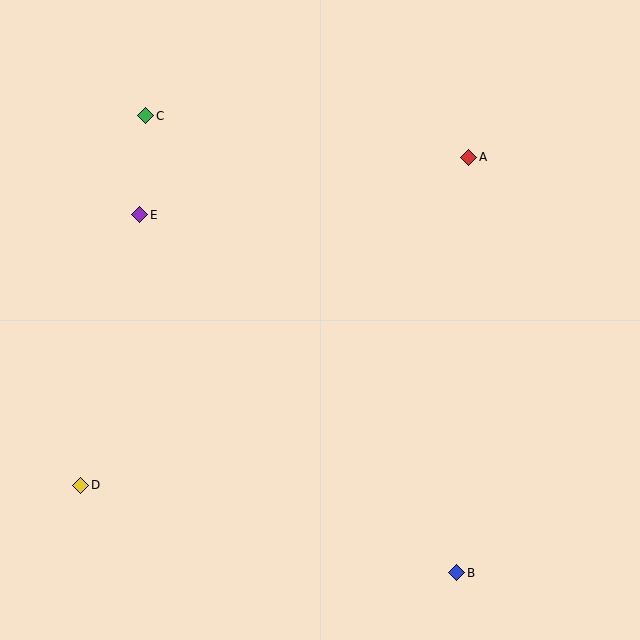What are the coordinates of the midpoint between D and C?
The midpoint between D and C is at (113, 301).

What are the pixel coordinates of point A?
Point A is at (469, 157).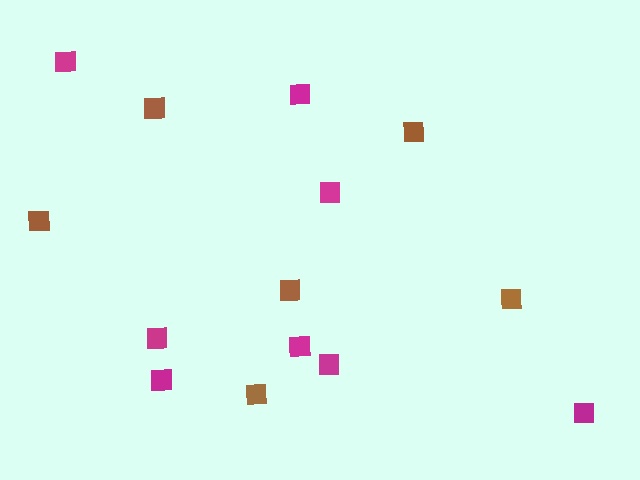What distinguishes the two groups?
There are 2 groups: one group of magenta squares (8) and one group of brown squares (6).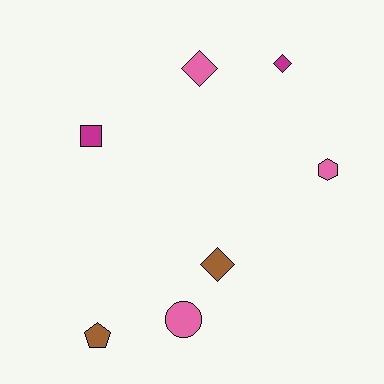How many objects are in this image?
There are 7 objects.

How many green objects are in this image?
There are no green objects.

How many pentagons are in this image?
There is 1 pentagon.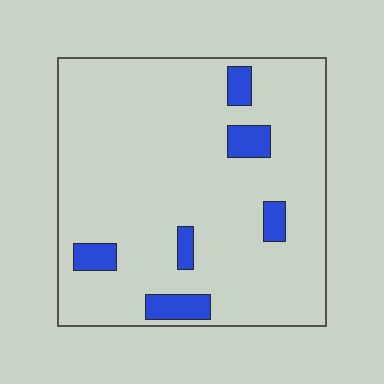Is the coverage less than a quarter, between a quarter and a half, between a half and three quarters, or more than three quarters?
Less than a quarter.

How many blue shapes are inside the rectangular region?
6.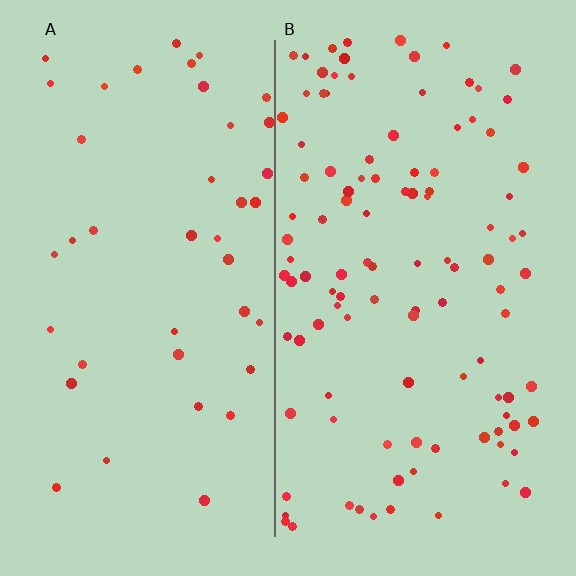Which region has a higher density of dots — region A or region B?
B (the right).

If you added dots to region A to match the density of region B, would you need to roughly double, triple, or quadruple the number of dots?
Approximately triple.